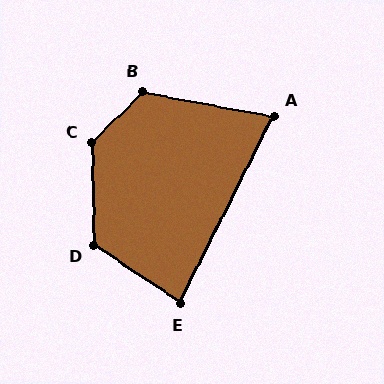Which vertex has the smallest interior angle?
A, at approximately 74 degrees.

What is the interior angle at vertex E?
Approximately 83 degrees (acute).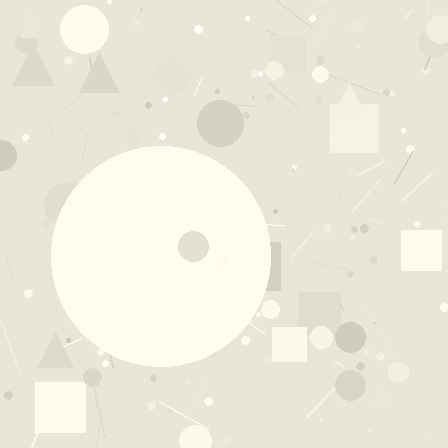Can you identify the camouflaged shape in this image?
The camouflaged shape is a circle.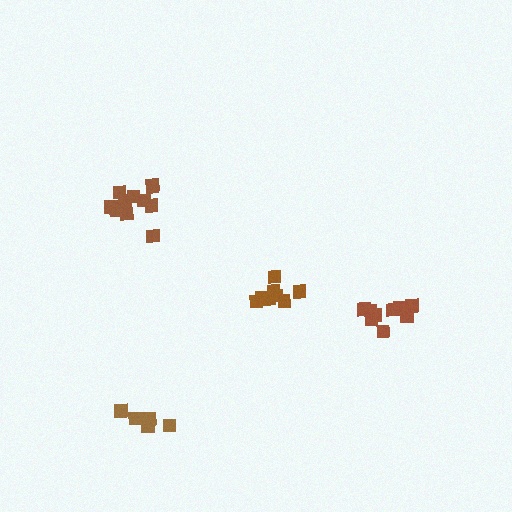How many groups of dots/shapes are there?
There are 4 groups.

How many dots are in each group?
Group 1: 12 dots, Group 2: 9 dots, Group 3: 8 dots, Group 4: 7 dots (36 total).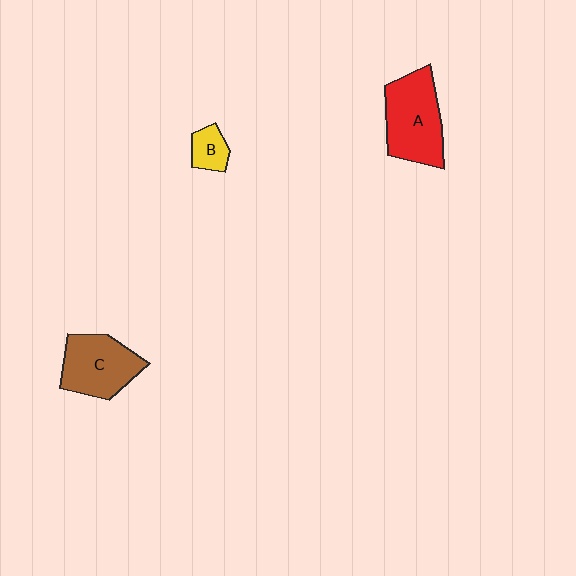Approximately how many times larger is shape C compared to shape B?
Approximately 2.8 times.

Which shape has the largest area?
Shape A (red).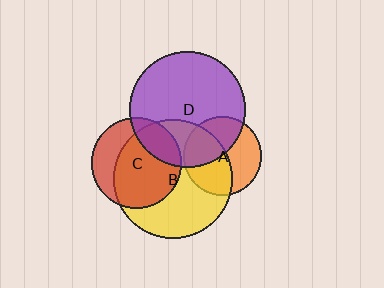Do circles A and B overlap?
Yes.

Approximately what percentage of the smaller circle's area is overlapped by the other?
Approximately 50%.